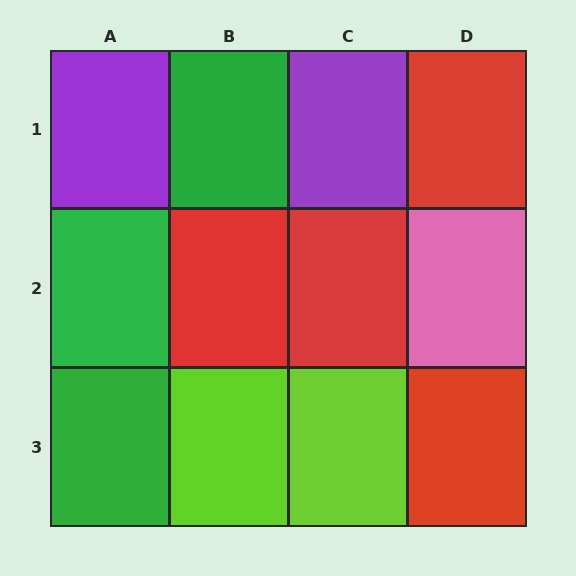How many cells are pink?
1 cell is pink.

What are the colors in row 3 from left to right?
Green, lime, lime, red.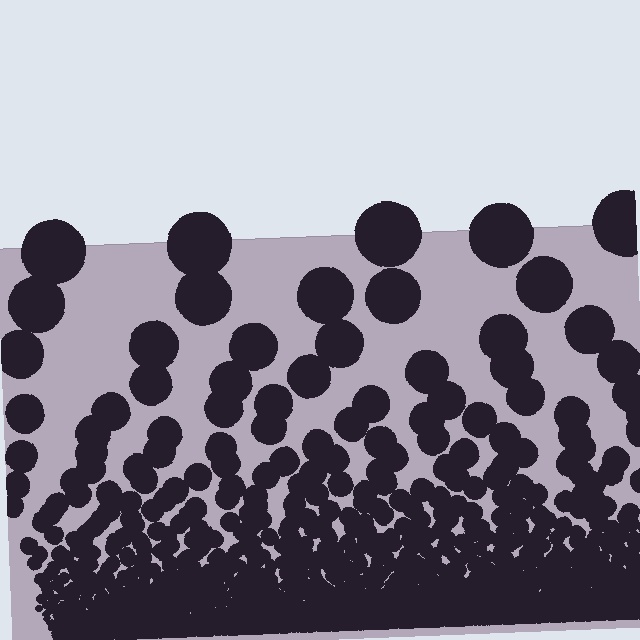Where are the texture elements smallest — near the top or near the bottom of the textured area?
Near the bottom.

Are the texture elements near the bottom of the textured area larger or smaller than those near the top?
Smaller. The gradient is inverted — elements near the bottom are smaller and denser.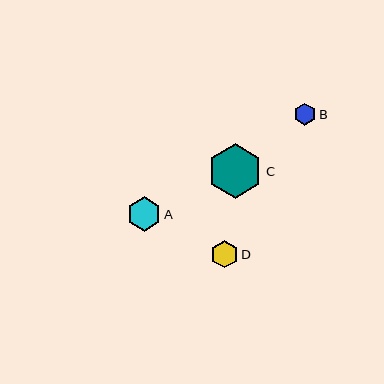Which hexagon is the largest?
Hexagon C is the largest with a size of approximately 55 pixels.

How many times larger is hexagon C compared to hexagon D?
Hexagon C is approximately 2.0 times the size of hexagon D.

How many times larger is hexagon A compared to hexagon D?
Hexagon A is approximately 1.3 times the size of hexagon D.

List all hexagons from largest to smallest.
From largest to smallest: C, A, D, B.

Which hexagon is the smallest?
Hexagon B is the smallest with a size of approximately 22 pixels.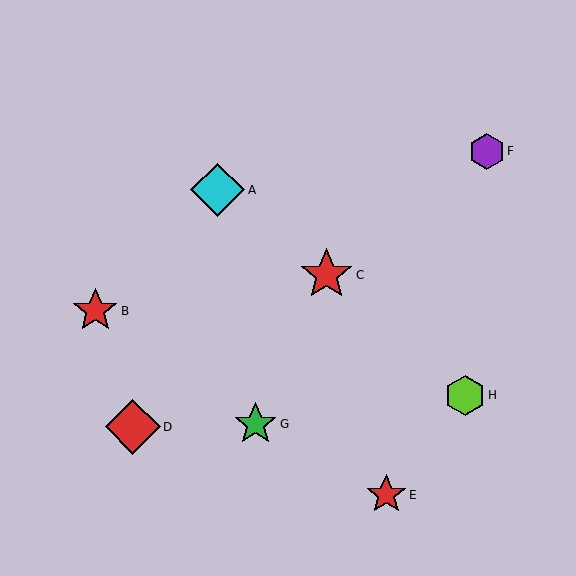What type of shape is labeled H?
Shape H is a lime hexagon.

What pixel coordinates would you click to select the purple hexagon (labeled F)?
Click at (487, 151) to select the purple hexagon F.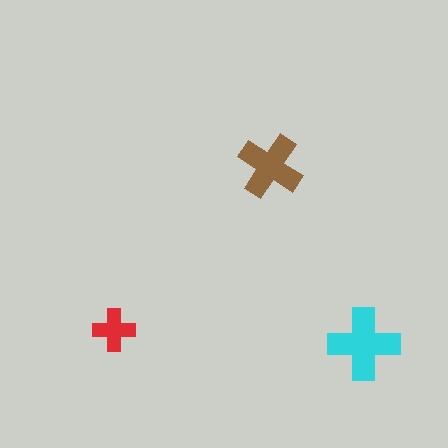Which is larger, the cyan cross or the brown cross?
The cyan one.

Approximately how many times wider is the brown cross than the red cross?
About 1.5 times wider.